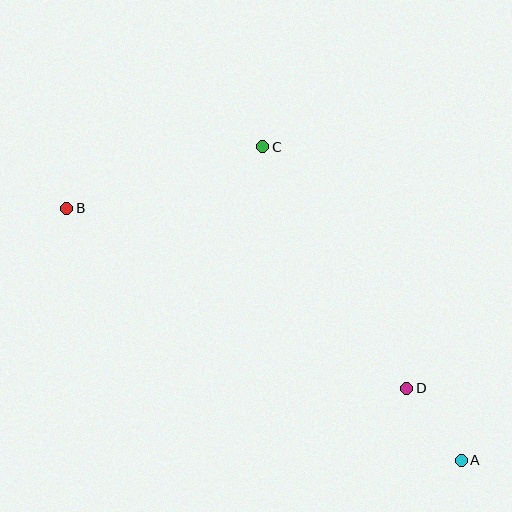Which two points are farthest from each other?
Points A and B are farthest from each other.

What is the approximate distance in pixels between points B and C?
The distance between B and C is approximately 206 pixels.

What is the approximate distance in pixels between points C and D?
The distance between C and D is approximately 281 pixels.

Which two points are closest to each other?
Points A and D are closest to each other.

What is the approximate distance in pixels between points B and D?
The distance between B and D is approximately 385 pixels.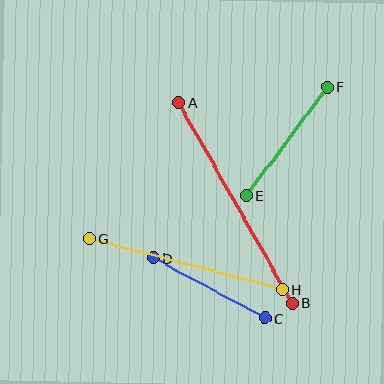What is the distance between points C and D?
The distance is approximately 127 pixels.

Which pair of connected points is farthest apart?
Points A and B are farthest apart.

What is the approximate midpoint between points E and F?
The midpoint is at approximately (287, 141) pixels.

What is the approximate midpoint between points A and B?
The midpoint is at approximately (235, 203) pixels.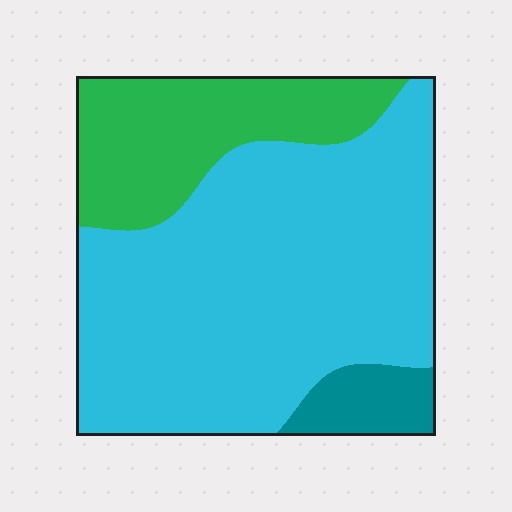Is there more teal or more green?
Green.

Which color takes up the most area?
Cyan, at roughly 70%.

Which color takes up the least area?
Teal, at roughly 5%.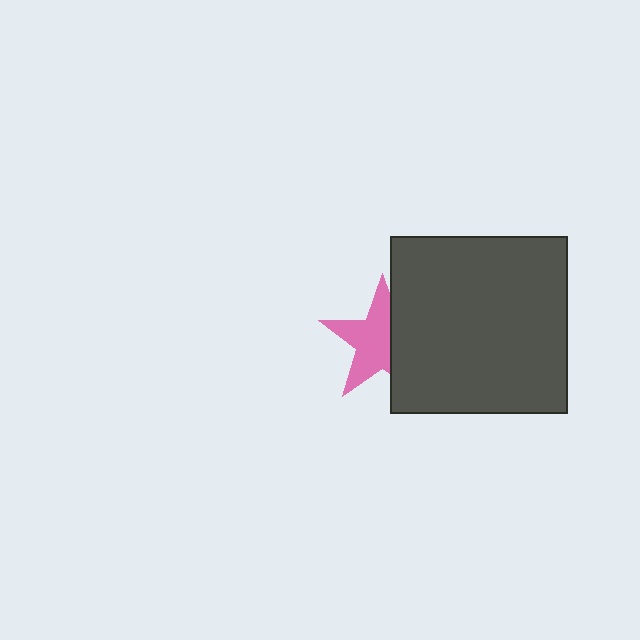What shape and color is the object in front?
The object in front is a dark gray square.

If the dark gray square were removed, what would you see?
You would see the complete pink star.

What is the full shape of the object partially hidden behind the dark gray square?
The partially hidden object is a pink star.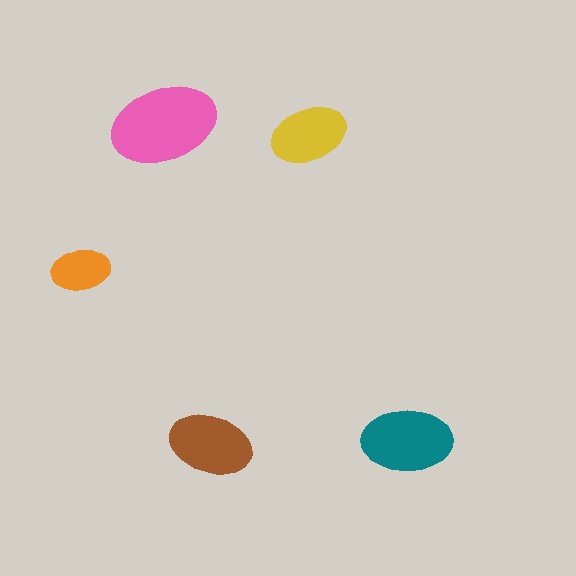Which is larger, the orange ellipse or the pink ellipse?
The pink one.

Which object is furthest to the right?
The teal ellipse is rightmost.